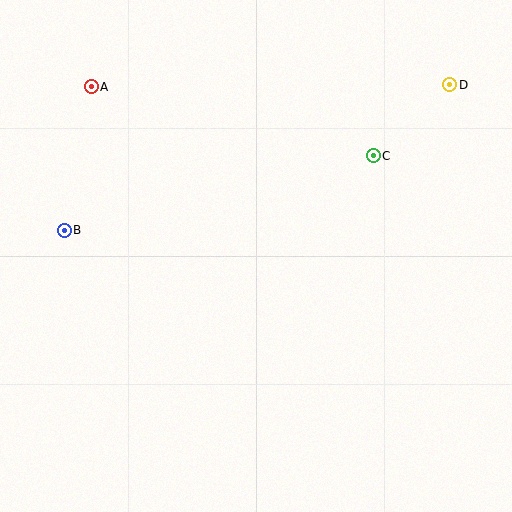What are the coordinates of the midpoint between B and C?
The midpoint between B and C is at (219, 193).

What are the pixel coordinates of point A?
Point A is at (91, 87).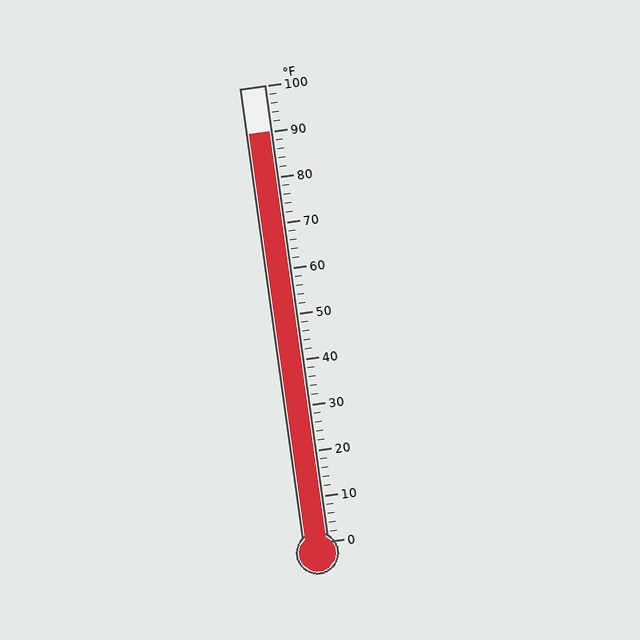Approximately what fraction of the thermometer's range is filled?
The thermometer is filled to approximately 90% of its range.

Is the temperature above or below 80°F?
The temperature is above 80°F.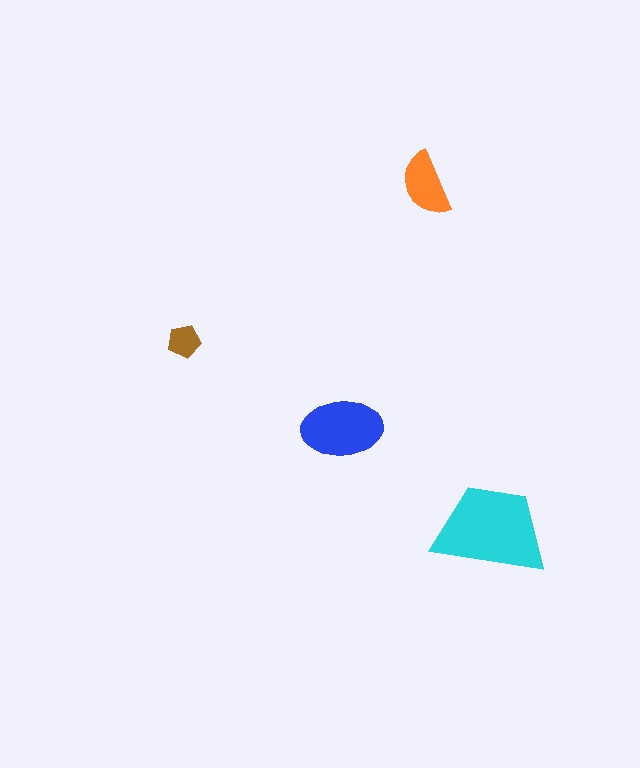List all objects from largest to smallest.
The cyan trapezoid, the blue ellipse, the orange semicircle, the brown pentagon.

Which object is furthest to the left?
The brown pentagon is leftmost.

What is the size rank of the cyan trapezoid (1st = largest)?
1st.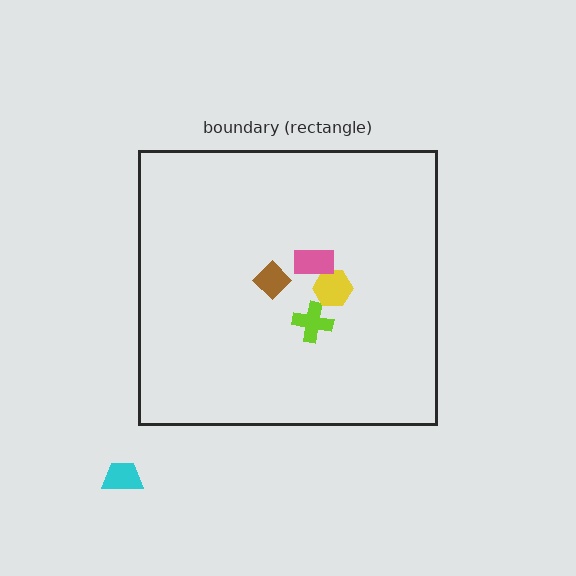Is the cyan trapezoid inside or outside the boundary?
Outside.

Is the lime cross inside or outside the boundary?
Inside.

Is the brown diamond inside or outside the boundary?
Inside.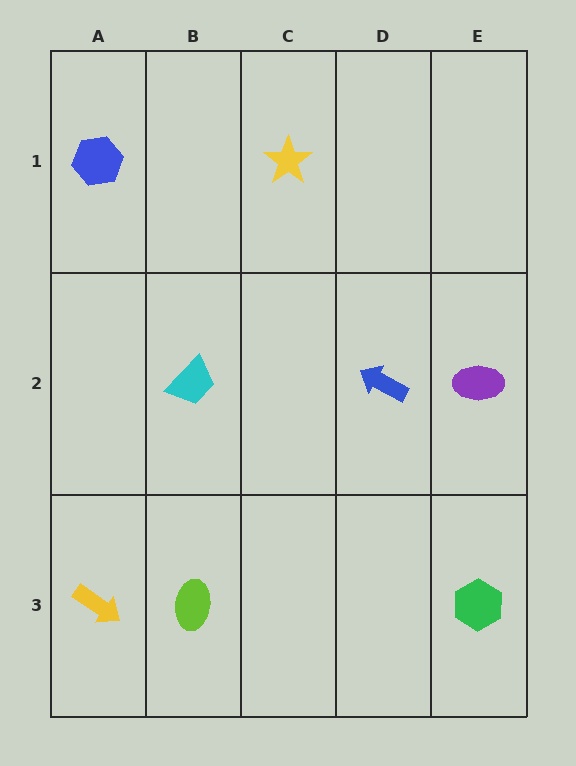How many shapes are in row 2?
3 shapes.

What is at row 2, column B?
A cyan trapezoid.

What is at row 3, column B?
A lime ellipse.